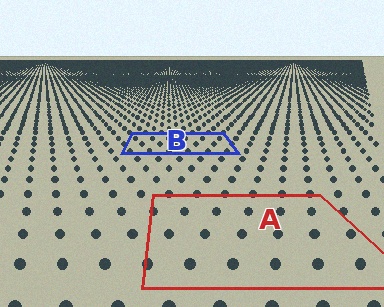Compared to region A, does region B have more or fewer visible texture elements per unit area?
Region B has more texture elements per unit area — they are packed more densely because it is farther away.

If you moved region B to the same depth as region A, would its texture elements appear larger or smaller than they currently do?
They would appear larger. At a closer depth, the same texture elements are projected at a bigger on-screen size.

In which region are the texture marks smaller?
The texture marks are smaller in region B, because it is farther away.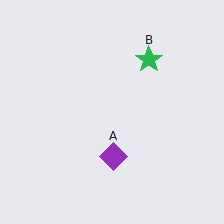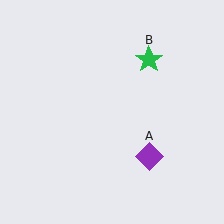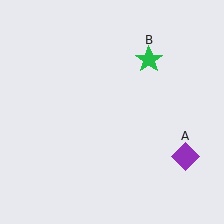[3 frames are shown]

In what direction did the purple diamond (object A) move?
The purple diamond (object A) moved right.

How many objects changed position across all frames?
1 object changed position: purple diamond (object A).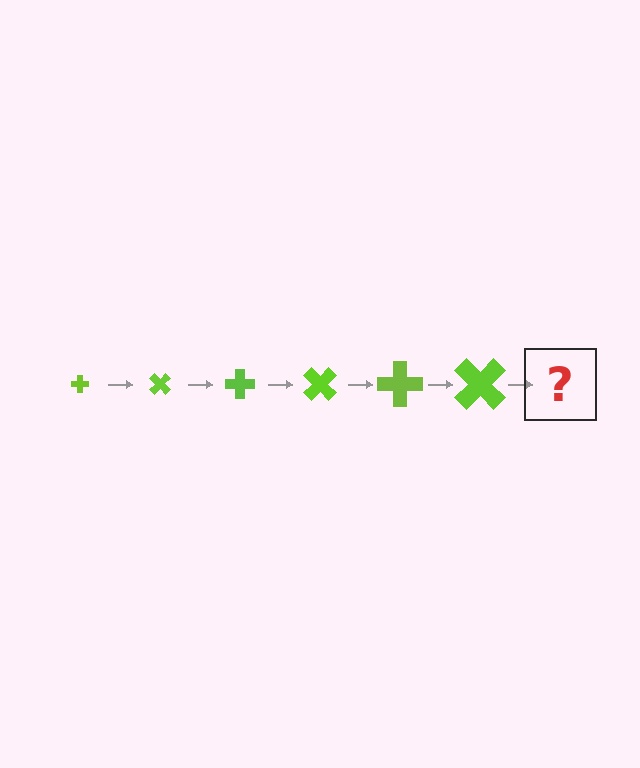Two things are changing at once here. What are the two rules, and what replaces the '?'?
The two rules are that the cross grows larger each step and it rotates 45 degrees each step. The '?' should be a cross, larger than the previous one and rotated 270 degrees from the start.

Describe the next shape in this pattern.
It should be a cross, larger than the previous one and rotated 270 degrees from the start.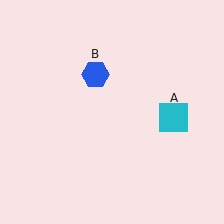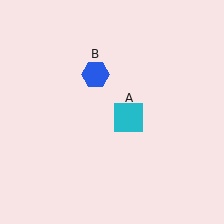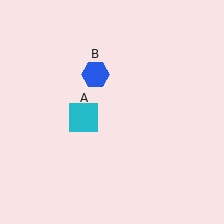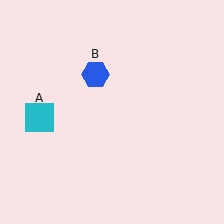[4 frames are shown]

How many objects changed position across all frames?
1 object changed position: cyan square (object A).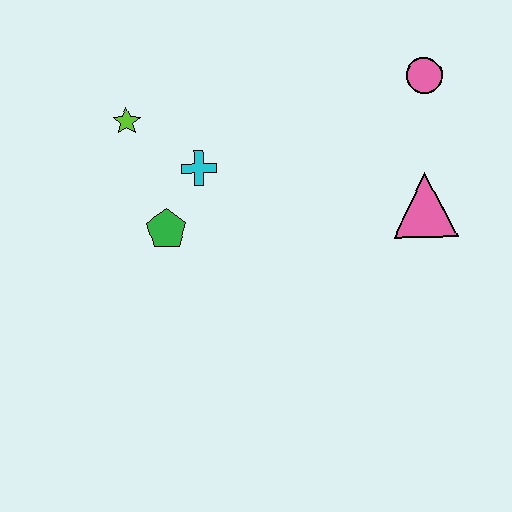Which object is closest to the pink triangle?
The pink circle is closest to the pink triangle.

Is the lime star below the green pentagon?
No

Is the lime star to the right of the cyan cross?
No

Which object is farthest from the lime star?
The pink triangle is farthest from the lime star.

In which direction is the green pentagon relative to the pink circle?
The green pentagon is to the left of the pink circle.